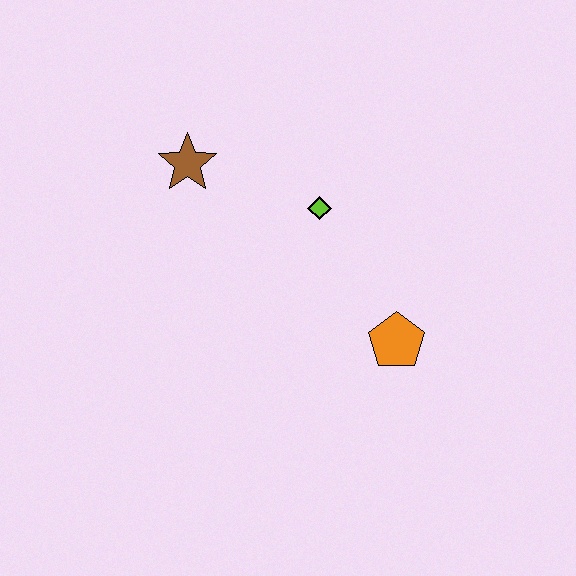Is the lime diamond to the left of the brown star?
No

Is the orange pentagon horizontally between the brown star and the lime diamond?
No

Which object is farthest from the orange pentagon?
The brown star is farthest from the orange pentagon.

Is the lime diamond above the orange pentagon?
Yes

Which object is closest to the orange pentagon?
The lime diamond is closest to the orange pentagon.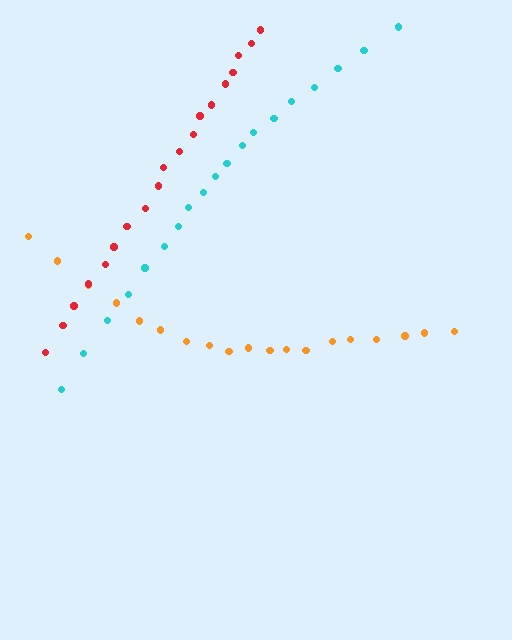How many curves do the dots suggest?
There are 3 distinct paths.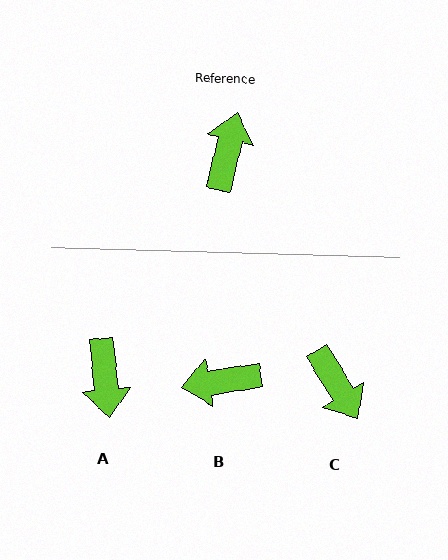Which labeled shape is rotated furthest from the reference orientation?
A, about 161 degrees away.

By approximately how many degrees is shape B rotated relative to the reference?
Approximately 112 degrees counter-clockwise.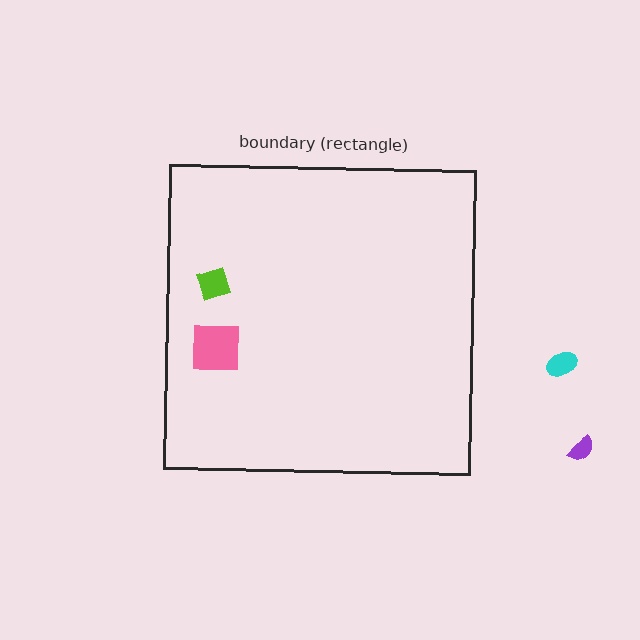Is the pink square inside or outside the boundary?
Inside.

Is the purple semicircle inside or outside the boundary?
Outside.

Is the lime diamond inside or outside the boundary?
Inside.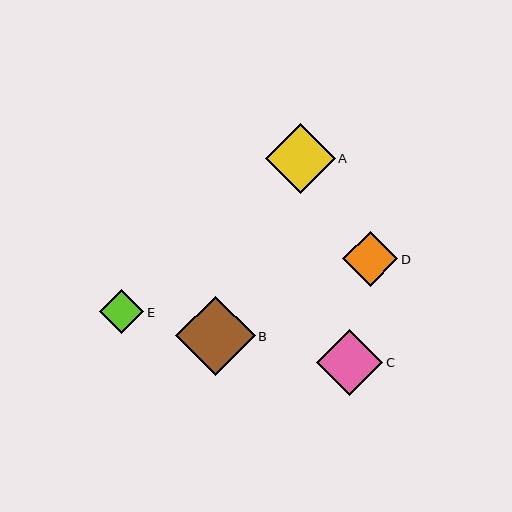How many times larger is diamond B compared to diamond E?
Diamond B is approximately 1.8 times the size of diamond E.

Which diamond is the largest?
Diamond B is the largest with a size of approximately 79 pixels.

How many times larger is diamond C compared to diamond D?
Diamond C is approximately 1.2 times the size of diamond D.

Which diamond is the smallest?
Diamond E is the smallest with a size of approximately 44 pixels.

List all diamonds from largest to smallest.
From largest to smallest: B, A, C, D, E.